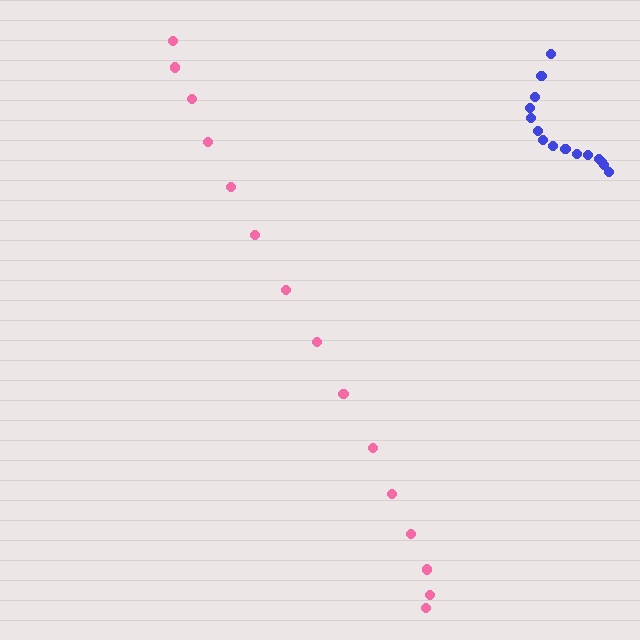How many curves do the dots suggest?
There are 2 distinct paths.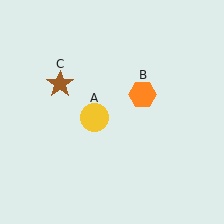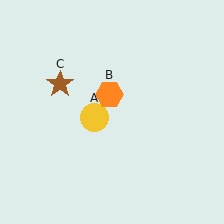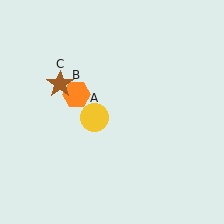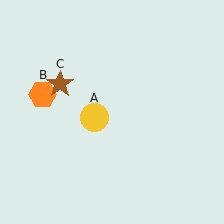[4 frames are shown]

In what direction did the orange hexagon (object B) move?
The orange hexagon (object B) moved left.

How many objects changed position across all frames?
1 object changed position: orange hexagon (object B).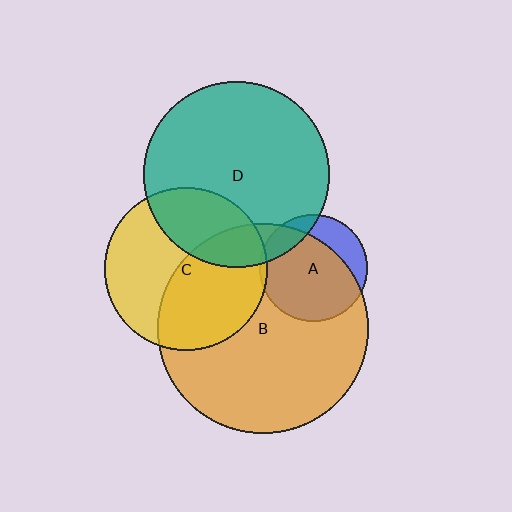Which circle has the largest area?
Circle B (orange).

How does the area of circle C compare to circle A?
Approximately 2.3 times.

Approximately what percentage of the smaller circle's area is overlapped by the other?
Approximately 15%.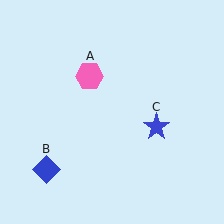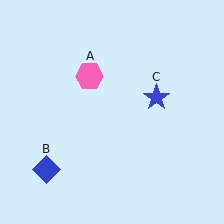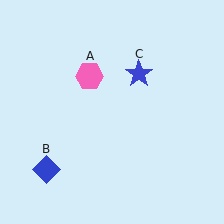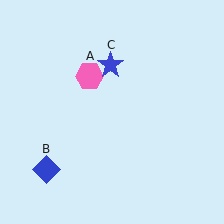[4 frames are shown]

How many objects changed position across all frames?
1 object changed position: blue star (object C).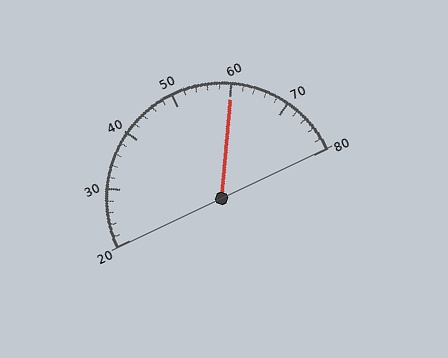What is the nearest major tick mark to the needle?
The nearest major tick mark is 60.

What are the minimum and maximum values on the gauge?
The gauge ranges from 20 to 80.